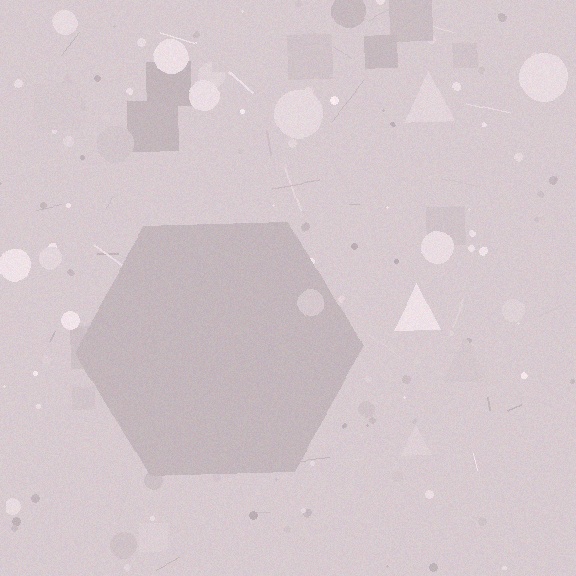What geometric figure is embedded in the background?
A hexagon is embedded in the background.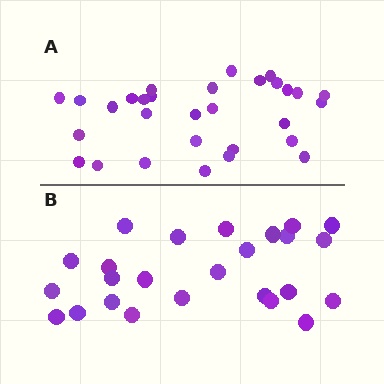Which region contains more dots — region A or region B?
Region A (the top region) has more dots.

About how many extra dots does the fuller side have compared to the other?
Region A has about 5 more dots than region B.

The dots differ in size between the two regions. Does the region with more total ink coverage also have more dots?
No. Region B has more total ink coverage because its dots are larger, but region A actually contains more individual dots. Total area can be misleading — the number of items is what matters here.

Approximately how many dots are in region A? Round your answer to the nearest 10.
About 30 dots.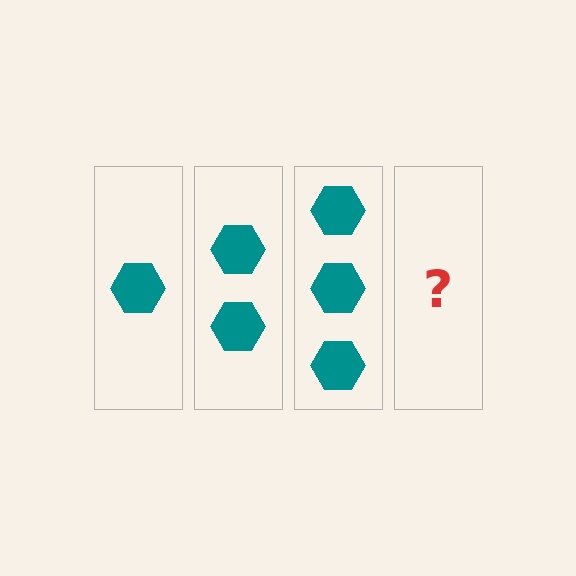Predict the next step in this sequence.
The next step is 4 hexagons.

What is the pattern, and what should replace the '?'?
The pattern is that each step adds one more hexagon. The '?' should be 4 hexagons.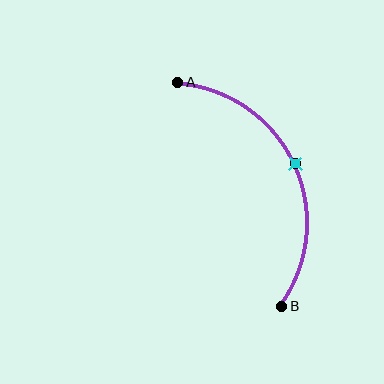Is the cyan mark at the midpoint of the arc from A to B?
Yes. The cyan mark lies on the arc at equal arc-length from both A and B — it is the arc midpoint.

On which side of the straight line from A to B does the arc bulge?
The arc bulges to the right of the straight line connecting A and B.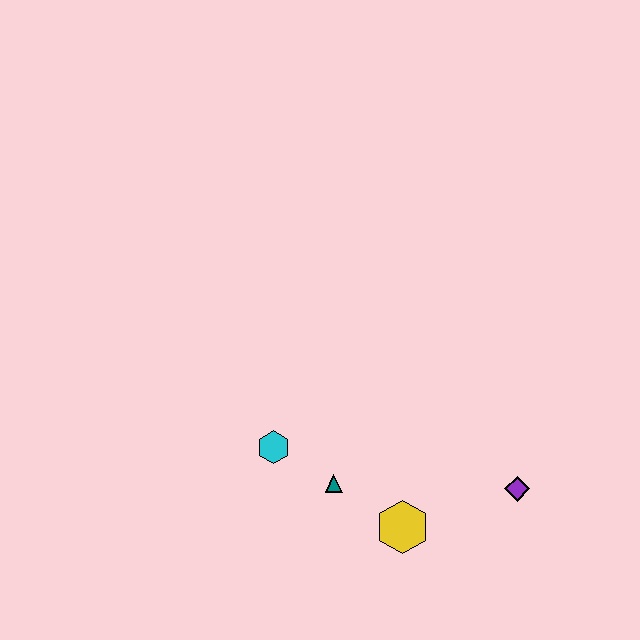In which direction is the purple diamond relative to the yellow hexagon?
The purple diamond is to the right of the yellow hexagon.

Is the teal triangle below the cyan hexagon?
Yes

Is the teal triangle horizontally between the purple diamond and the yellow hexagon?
No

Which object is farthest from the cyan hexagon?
The purple diamond is farthest from the cyan hexagon.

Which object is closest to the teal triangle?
The cyan hexagon is closest to the teal triangle.